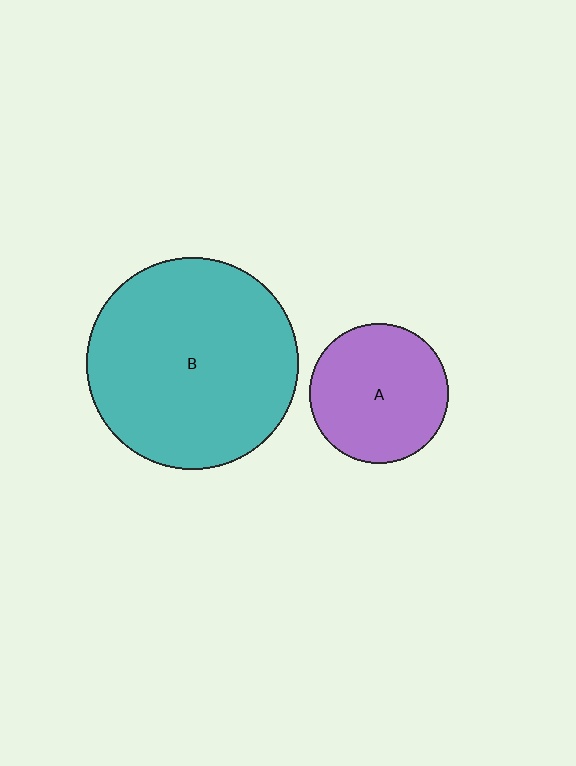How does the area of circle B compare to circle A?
Approximately 2.3 times.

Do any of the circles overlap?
No, none of the circles overlap.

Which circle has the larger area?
Circle B (teal).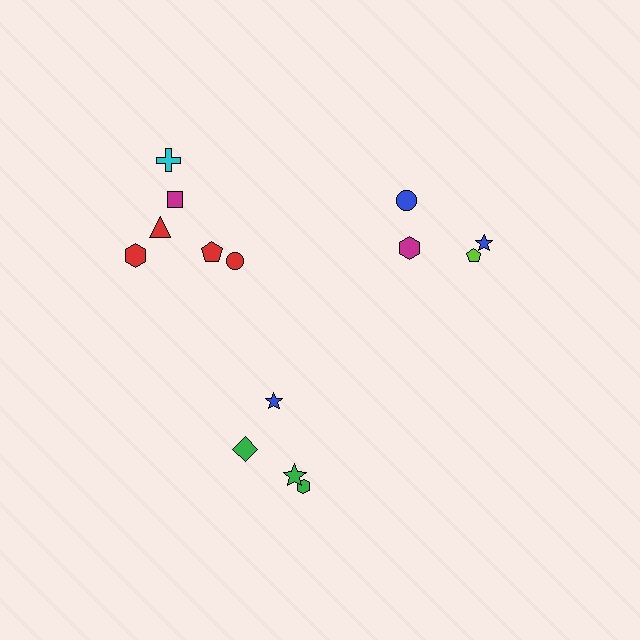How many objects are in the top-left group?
There are 6 objects.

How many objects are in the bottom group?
There are 4 objects.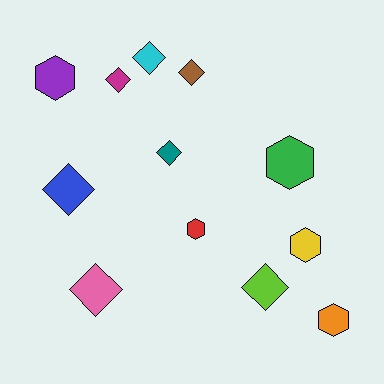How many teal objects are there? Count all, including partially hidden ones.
There is 1 teal object.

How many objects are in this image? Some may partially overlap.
There are 12 objects.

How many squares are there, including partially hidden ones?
There are no squares.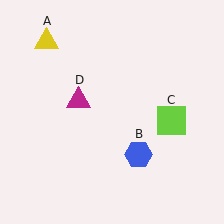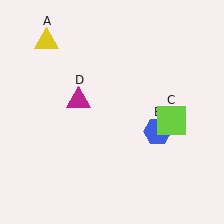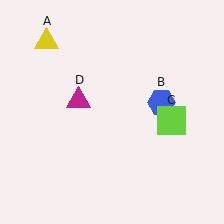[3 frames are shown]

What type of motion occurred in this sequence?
The blue hexagon (object B) rotated counterclockwise around the center of the scene.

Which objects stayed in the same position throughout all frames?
Yellow triangle (object A) and lime square (object C) and magenta triangle (object D) remained stationary.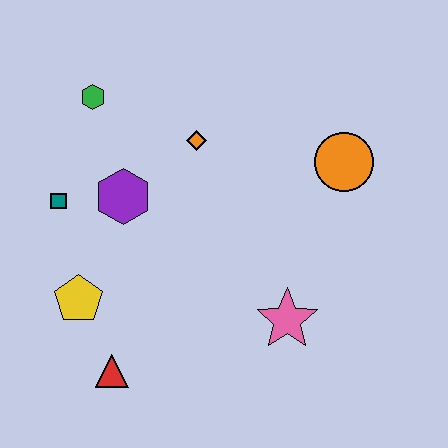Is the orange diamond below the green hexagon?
Yes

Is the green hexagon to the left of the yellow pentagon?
No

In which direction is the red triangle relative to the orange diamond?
The red triangle is below the orange diamond.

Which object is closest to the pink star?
The orange circle is closest to the pink star.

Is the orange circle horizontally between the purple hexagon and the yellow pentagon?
No